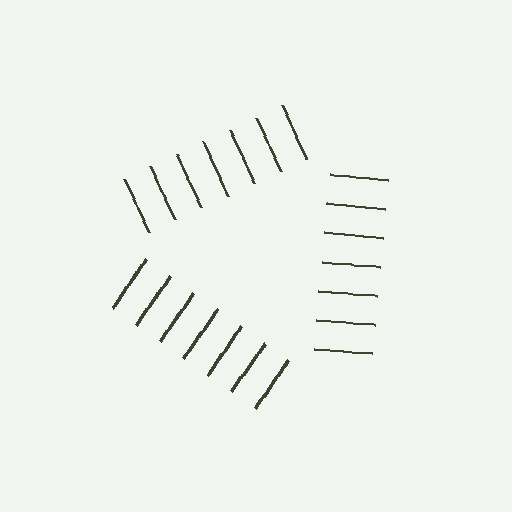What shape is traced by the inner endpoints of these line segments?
An illusory triangle — the line segments terminate on its edges but no continuous stroke is drawn.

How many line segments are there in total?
21 — 7 along each of the 3 edges.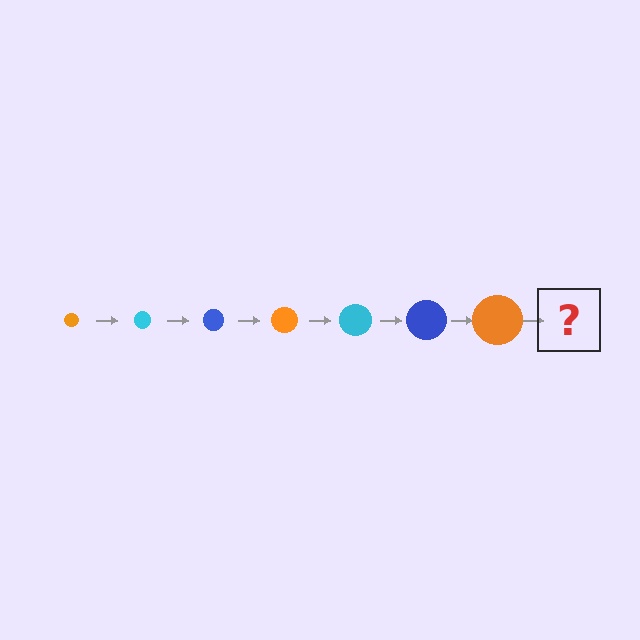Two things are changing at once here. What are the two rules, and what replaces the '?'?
The two rules are that the circle grows larger each step and the color cycles through orange, cyan, and blue. The '?' should be a cyan circle, larger than the previous one.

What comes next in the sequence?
The next element should be a cyan circle, larger than the previous one.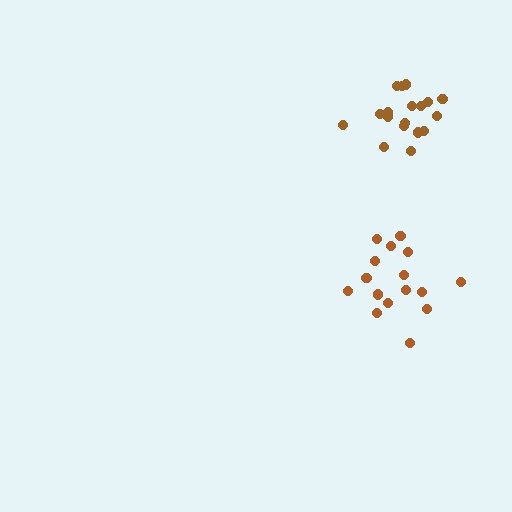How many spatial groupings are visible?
There are 2 spatial groupings.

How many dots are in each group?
Group 1: 16 dots, Group 2: 18 dots (34 total).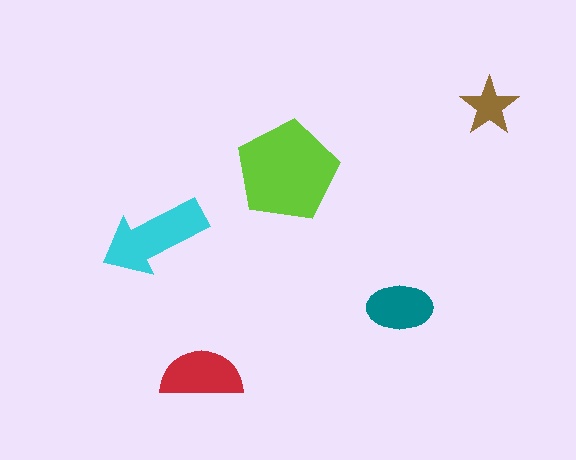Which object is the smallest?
The brown star.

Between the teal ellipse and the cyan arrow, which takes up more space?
The cyan arrow.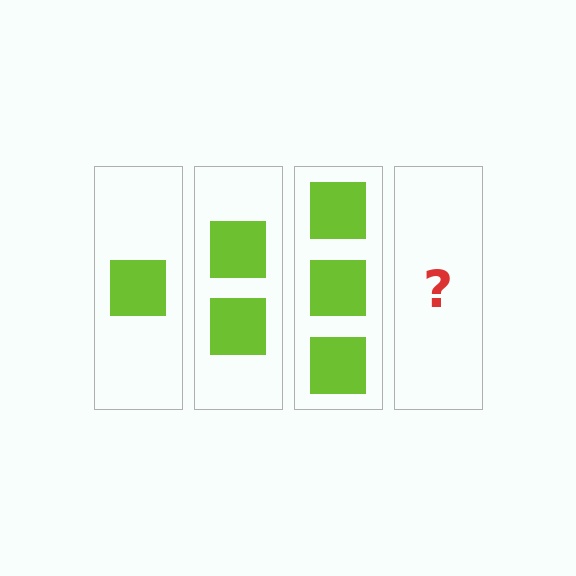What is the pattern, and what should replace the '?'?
The pattern is that each step adds one more square. The '?' should be 4 squares.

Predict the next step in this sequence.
The next step is 4 squares.